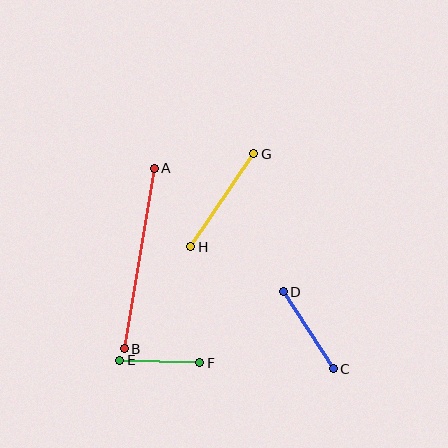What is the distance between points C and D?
The distance is approximately 92 pixels.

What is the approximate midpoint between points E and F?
The midpoint is at approximately (160, 361) pixels.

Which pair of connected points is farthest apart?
Points A and B are farthest apart.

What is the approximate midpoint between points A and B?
The midpoint is at approximately (139, 259) pixels.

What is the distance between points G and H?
The distance is approximately 112 pixels.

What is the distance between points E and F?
The distance is approximately 80 pixels.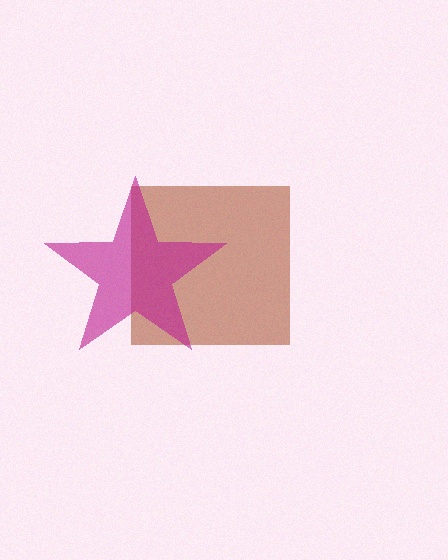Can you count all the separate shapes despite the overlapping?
Yes, there are 2 separate shapes.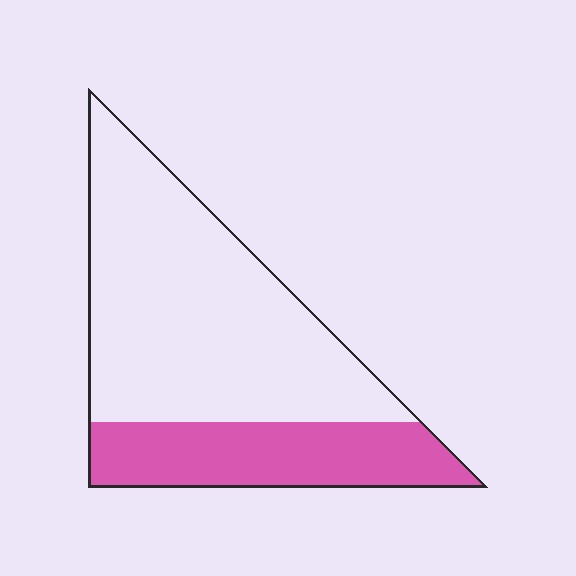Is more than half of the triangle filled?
No.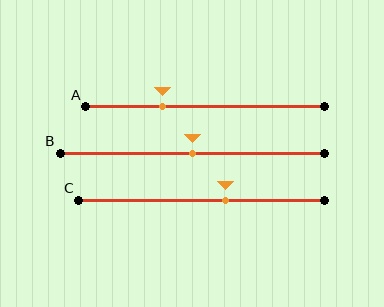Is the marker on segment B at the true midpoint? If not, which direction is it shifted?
Yes, the marker on segment B is at the true midpoint.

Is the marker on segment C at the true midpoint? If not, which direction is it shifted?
No, the marker on segment C is shifted to the right by about 10% of the segment length.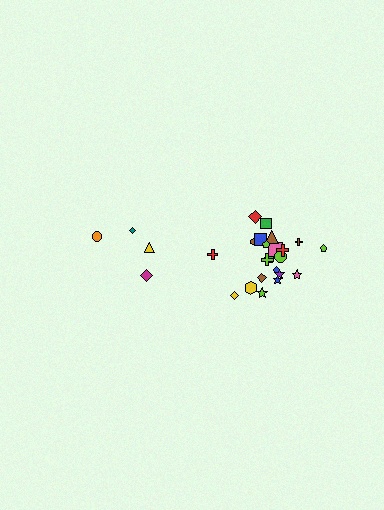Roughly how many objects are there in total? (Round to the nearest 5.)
Roughly 25 objects in total.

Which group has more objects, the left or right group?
The right group.